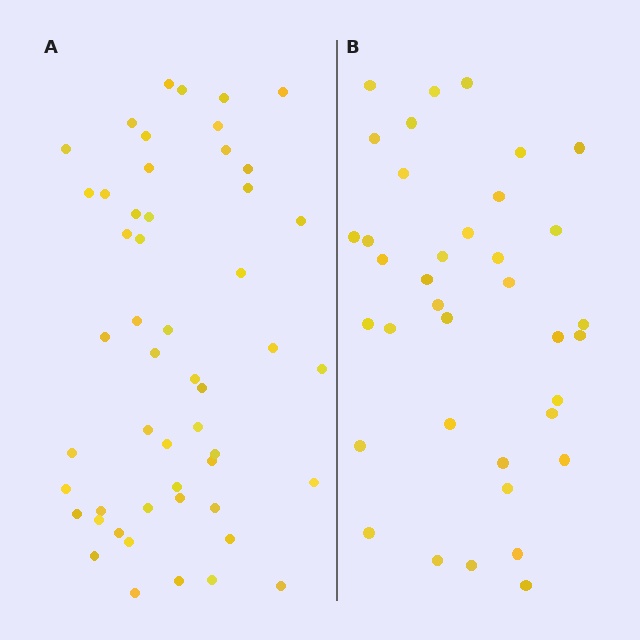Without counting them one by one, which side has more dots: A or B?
Region A (the left region) has more dots.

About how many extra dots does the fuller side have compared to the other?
Region A has approximately 15 more dots than region B.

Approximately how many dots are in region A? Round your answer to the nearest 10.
About 50 dots. (The exact count is 51, which rounds to 50.)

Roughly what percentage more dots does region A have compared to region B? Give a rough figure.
About 40% more.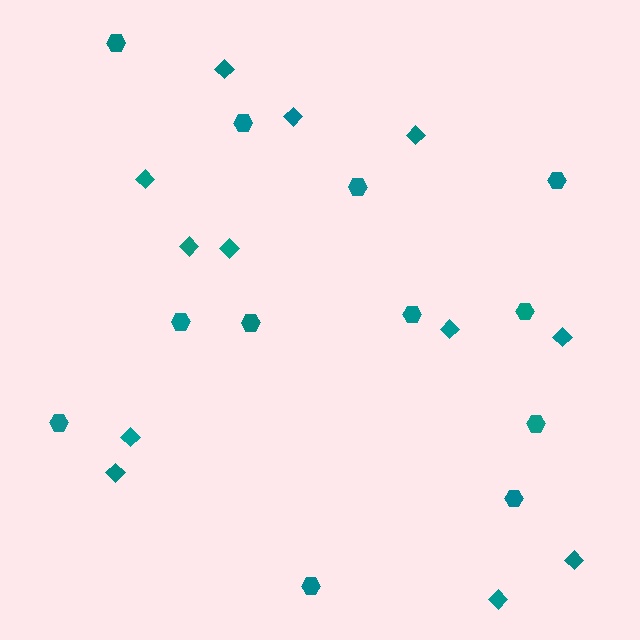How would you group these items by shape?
There are 2 groups: one group of hexagons (12) and one group of diamonds (12).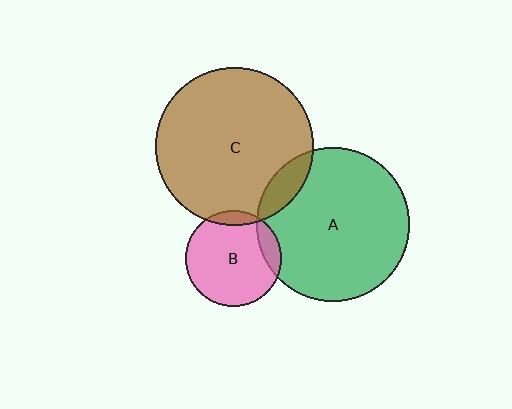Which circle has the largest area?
Circle C (brown).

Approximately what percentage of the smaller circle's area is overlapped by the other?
Approximately 10%.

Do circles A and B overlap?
Yes.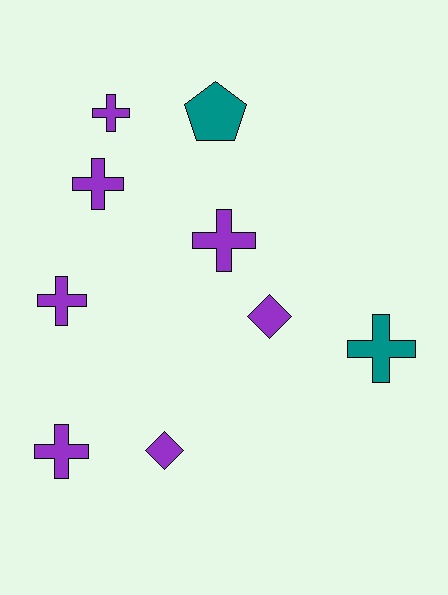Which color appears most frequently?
Purple, with 7 objects.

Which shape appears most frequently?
Cross, with 6 objects.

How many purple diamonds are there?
There are 2 purple diamonds.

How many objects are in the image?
There are 9 objects.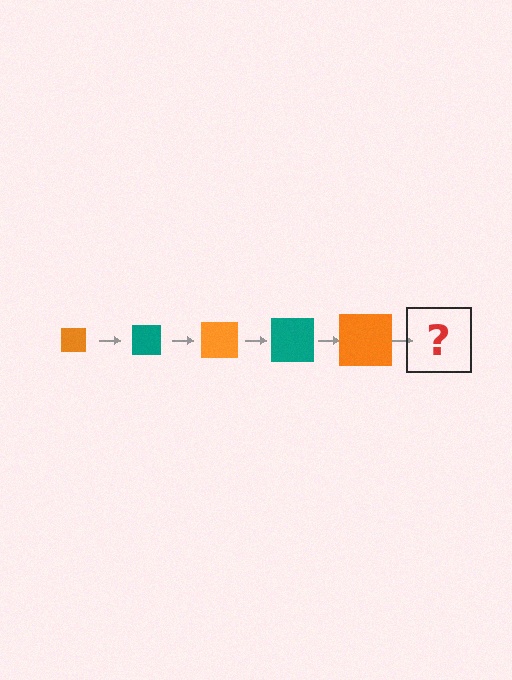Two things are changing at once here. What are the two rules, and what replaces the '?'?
The two rules are that the square grows larger each step and the color cycles through orange and teal. The '?' should be a teal square, larger than the previous one.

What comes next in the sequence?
The next element should be a teal square, larger than the previous one.